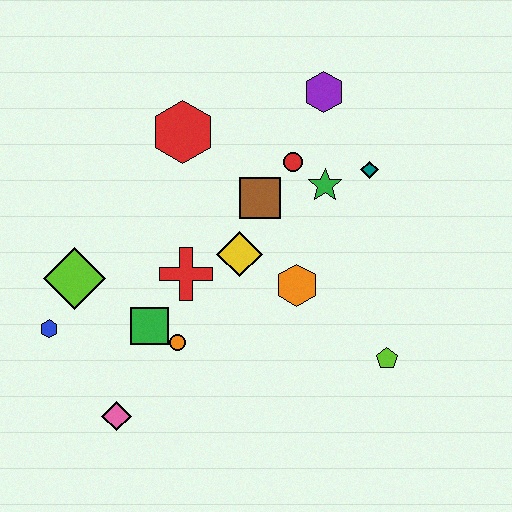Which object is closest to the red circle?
The green star is closest to the red circle.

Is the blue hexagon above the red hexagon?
No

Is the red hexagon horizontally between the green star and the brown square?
No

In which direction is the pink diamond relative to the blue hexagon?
The pink diamond is below the blue hexagon.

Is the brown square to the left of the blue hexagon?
No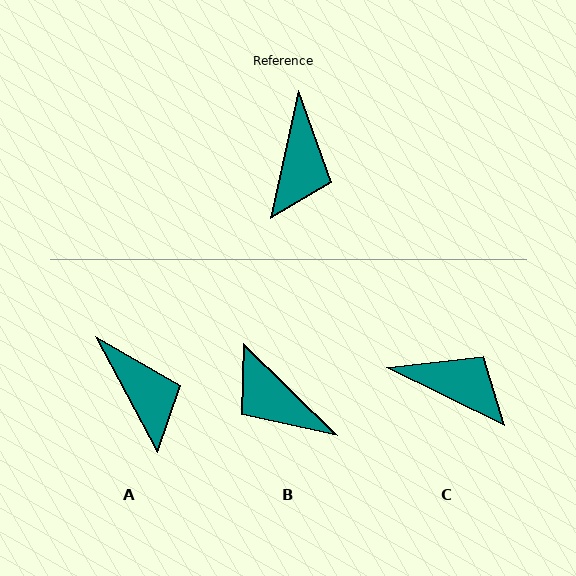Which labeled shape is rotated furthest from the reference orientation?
B, about 123 degrees away.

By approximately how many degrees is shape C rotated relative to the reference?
Approximately 76 degrees counter-clockwise.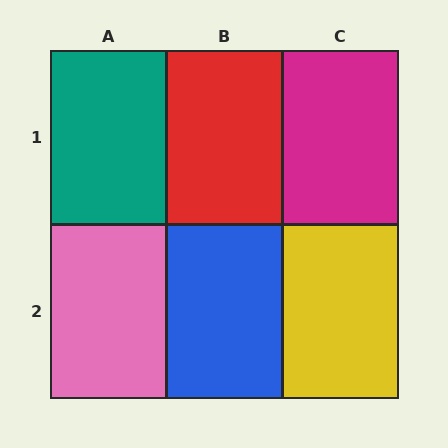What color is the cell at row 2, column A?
Pink.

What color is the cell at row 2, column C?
Yellow.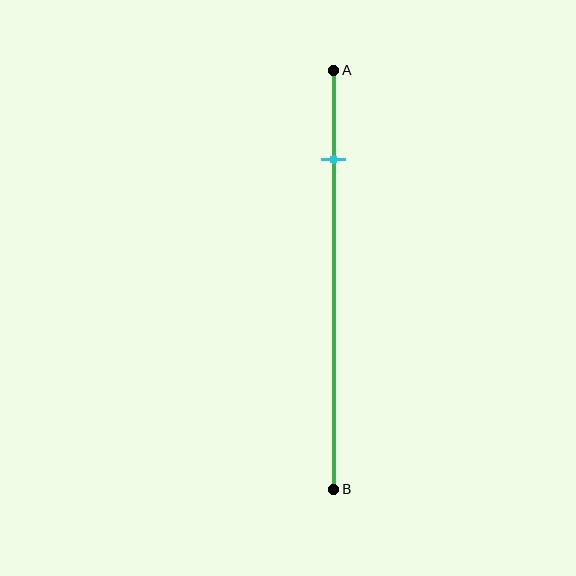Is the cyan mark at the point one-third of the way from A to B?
No, the mark is at about 20% from A, not at the 33% one-third point.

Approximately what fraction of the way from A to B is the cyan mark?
The cyan mark is approximately 20% of the way from A to B.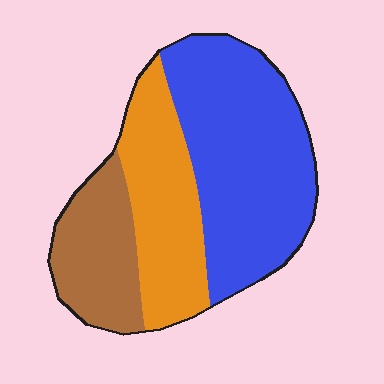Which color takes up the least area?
Brown, at roughly 20%.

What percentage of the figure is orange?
Orange takes up about one quarter (1/4) of the figure.